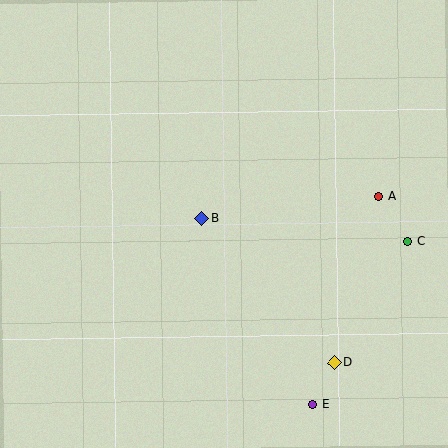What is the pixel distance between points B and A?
The distance between B and A is 178 pixels.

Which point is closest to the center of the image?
Point B at (202, 219) is closest to the center.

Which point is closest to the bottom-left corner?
Point B is closest to the bottom-left corner.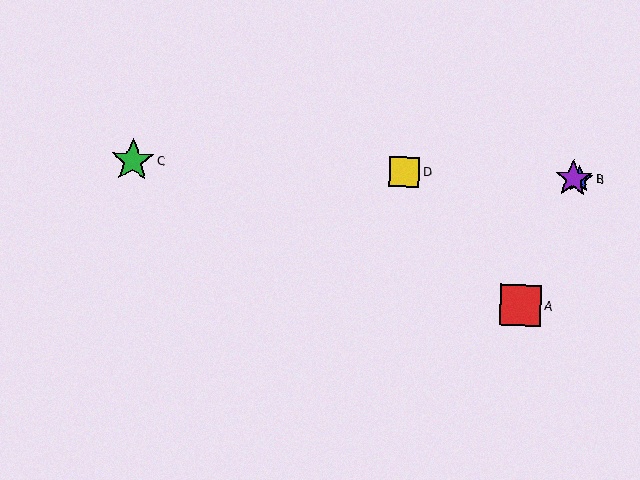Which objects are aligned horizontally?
Objects B, C, D, E are aligned horizontally.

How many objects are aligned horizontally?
4 objects (B, C, D, E) are aligned horizontally.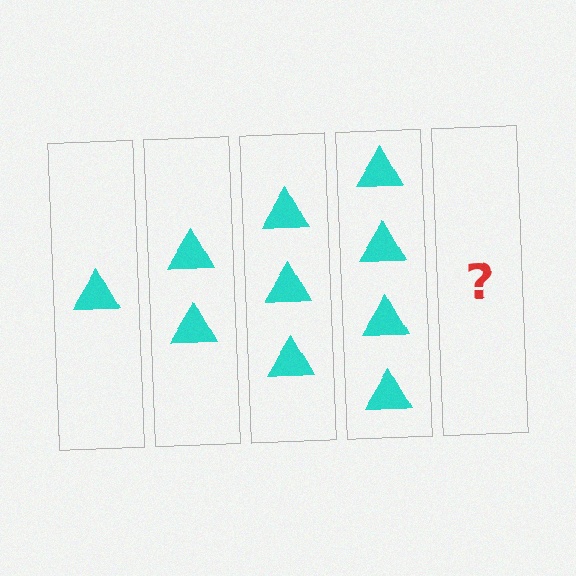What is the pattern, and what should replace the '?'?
The pattern is that each step adds one more triangle. The '?' should be 5 triangles.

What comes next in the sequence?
The next element should be 5 triangles.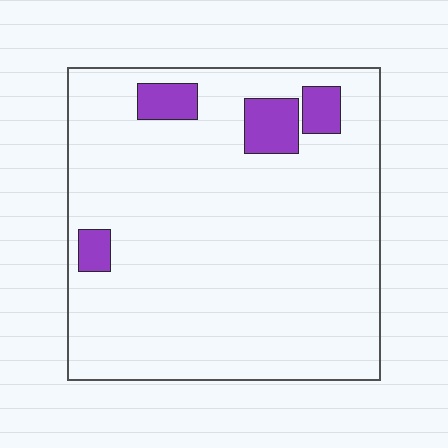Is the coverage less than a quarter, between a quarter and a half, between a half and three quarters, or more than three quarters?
Less than a quarter.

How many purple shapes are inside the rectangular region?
4.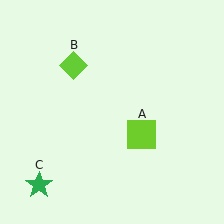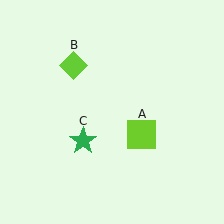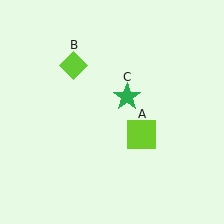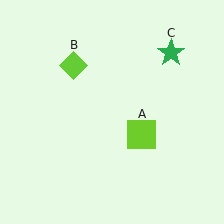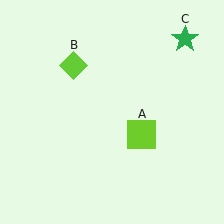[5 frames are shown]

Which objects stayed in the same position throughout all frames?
Lime square (object A) and lime diamond (object B) remained stationary.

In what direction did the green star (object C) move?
The green star (object C) moved up and to the right.